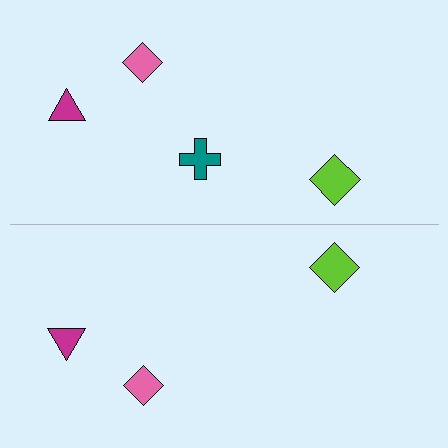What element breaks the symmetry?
A teal cross is missing from the bottom side.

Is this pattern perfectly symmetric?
No, the pattern is not perfectly symmetric. A teal cross is missing from the bottom side.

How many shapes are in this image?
There are 7 shapes in this image.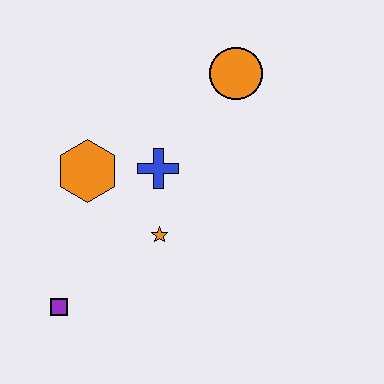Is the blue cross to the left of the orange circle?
Yes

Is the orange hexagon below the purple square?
No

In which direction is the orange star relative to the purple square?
The orange star is to the right of the purple square.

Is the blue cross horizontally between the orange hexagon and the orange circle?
Yes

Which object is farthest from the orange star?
The orange circle is farthest from the orange star.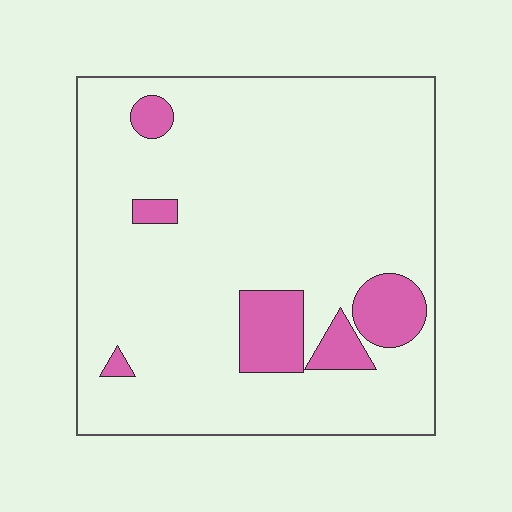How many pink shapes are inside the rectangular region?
6.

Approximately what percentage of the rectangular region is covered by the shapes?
Approximately 10%.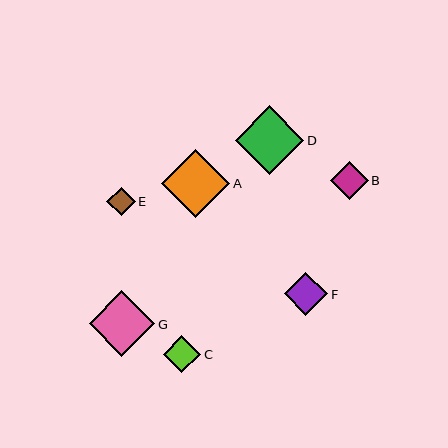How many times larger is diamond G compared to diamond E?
Diamond G is approximately 2.3 times the size of diamond E.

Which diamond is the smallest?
Diamond E is the smallest with a size of approximately 28 pixels.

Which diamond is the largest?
Diamond D is the largest with a size of approximately 69 pixels.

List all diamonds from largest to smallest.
From largest to smallest: D, A, G, F, B, C, E.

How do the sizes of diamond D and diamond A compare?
Diamond D and diamond A are approximately the same size.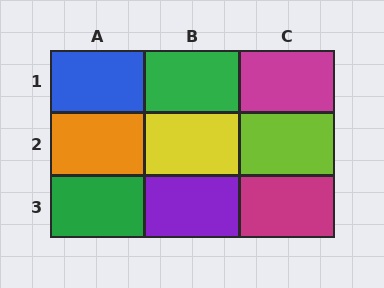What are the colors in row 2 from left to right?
Orange, yellow, lime.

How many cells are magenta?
2 cells are magenta.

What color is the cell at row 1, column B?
Green.